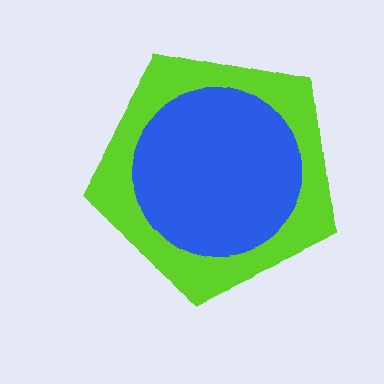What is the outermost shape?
The lime pentagon.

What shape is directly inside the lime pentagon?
The blue circle.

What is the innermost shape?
The blue circle.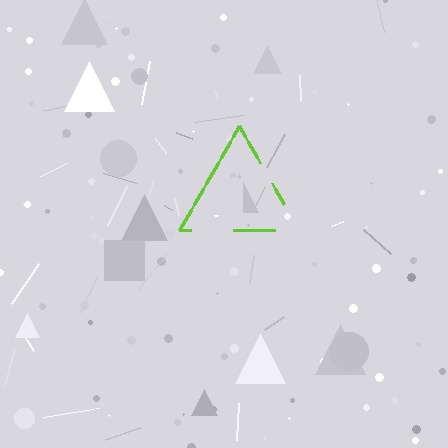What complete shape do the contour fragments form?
The contour fragments form a triangle.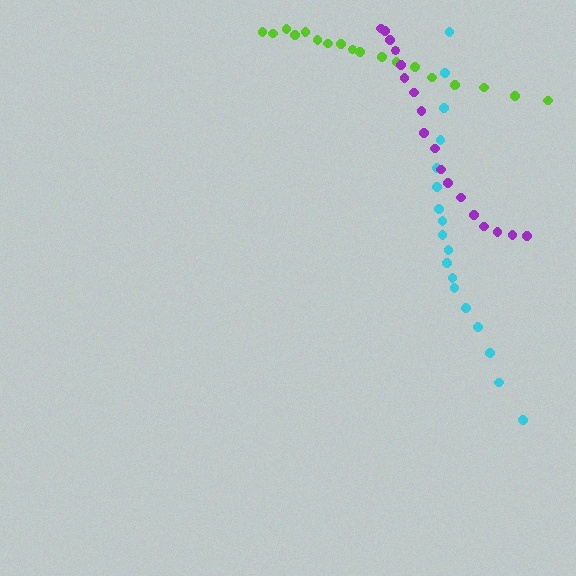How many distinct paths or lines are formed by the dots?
There are 3 distinct paths.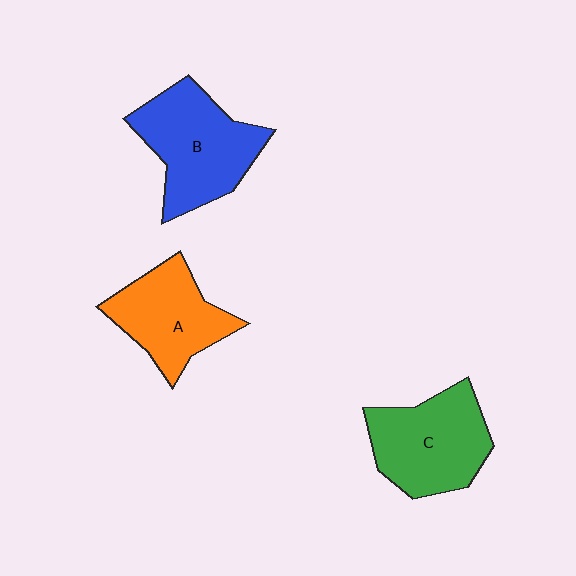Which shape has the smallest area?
Shape A (orange).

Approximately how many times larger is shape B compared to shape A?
Approximately 1.2 times.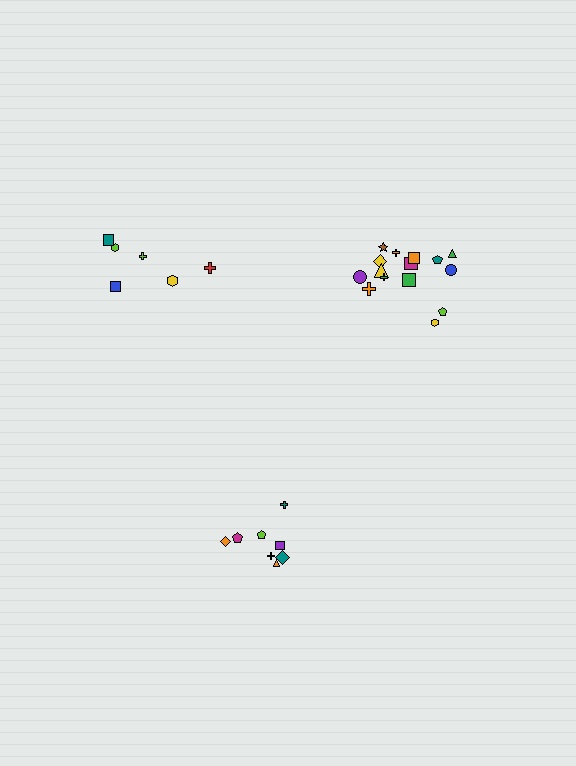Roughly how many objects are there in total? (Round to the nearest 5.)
Roughly 30 objects in total.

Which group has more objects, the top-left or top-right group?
The top-right group.